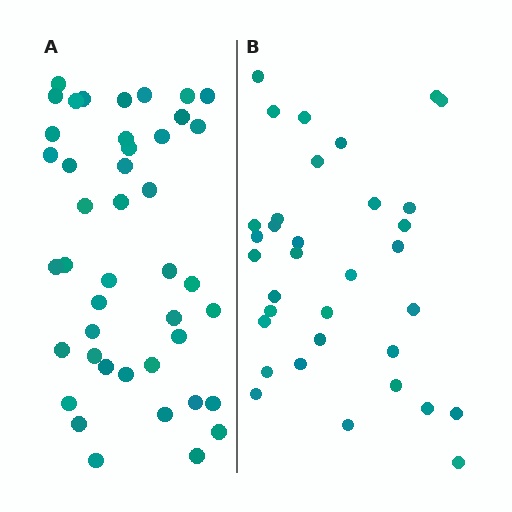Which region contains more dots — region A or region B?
Region A (the left region) has more dots.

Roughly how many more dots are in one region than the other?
Region A has roughly 8 or so more dots than region B.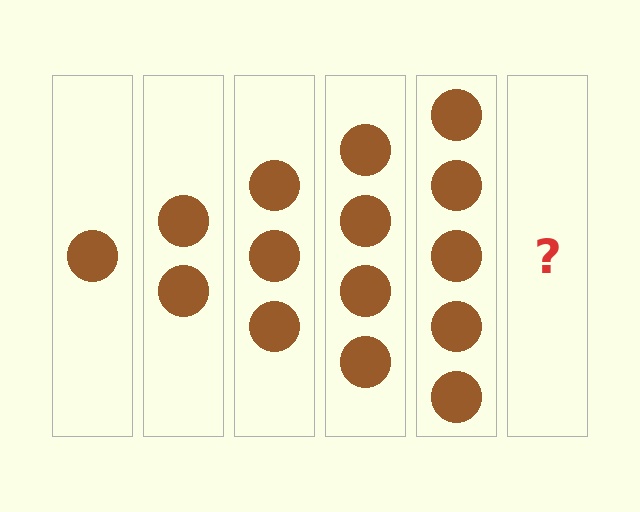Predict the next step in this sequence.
The next step is 6 circles.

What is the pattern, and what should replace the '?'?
The pattern is that each step adds one more circle. The '?' should be 6 circles.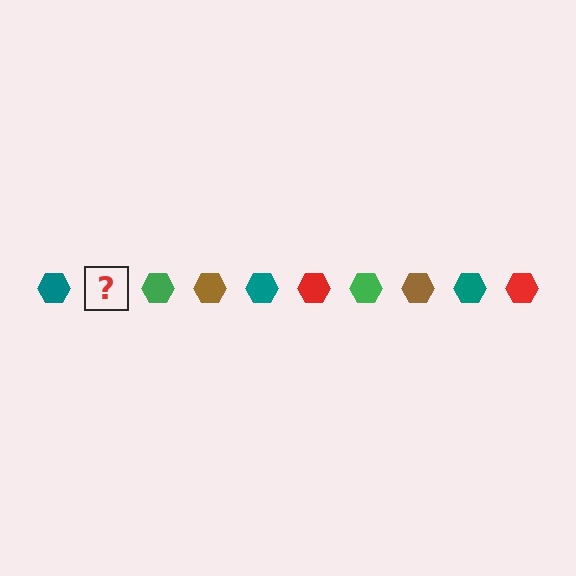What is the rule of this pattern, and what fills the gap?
The rule is that the pattern cycles through teal, red, green, brown hexagons. The gap should be filled with a red hexagon.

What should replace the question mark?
The question mark should be replaced with a red hexagon.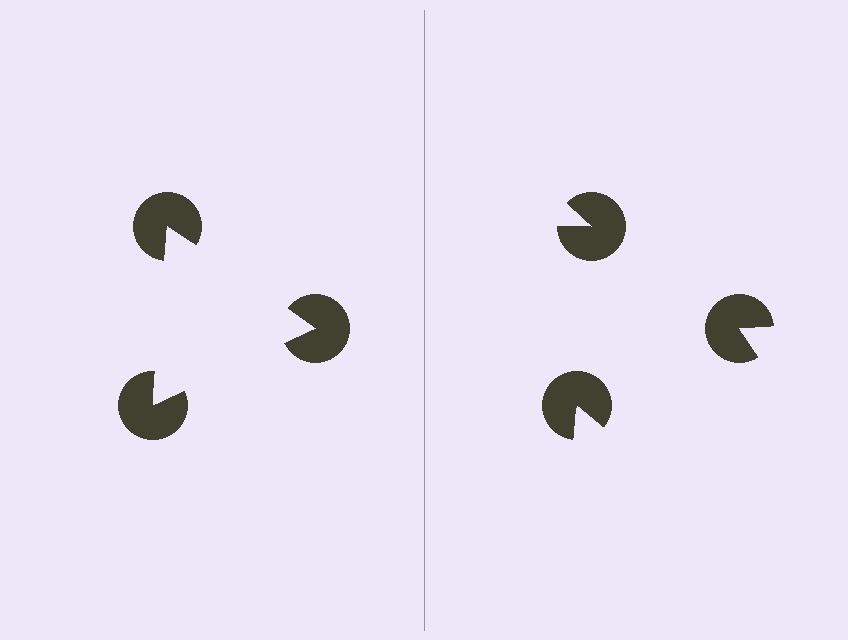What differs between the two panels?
The pac-man discs are positioned identically on both sides; only the wedge orientations differ. On the left they align to a triangle; on the right they are misaligned.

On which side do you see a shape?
An illusory triangle appears on the left side. On the right side the wedge cuts are rotated, so no coherent shape forms.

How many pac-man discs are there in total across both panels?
6 — 3 on each side.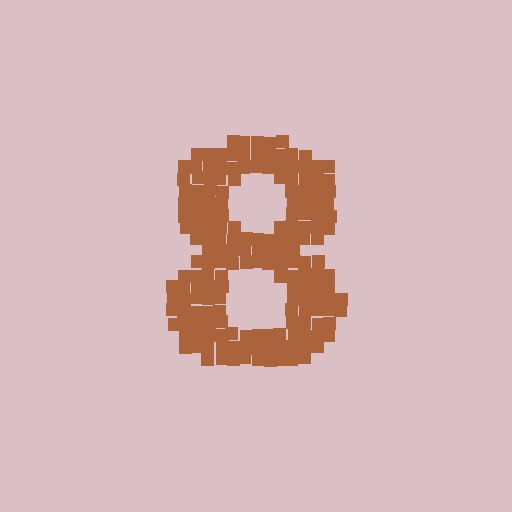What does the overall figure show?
The overall figure shows the digit 8.